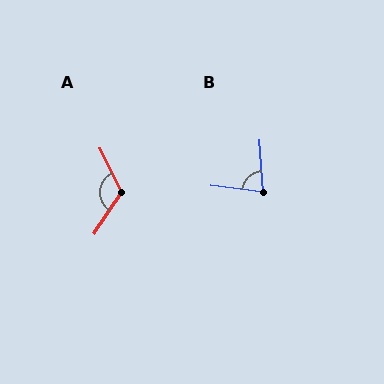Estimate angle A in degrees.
Approximately 120 degrees.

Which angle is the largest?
A, at approximately 120 degrees.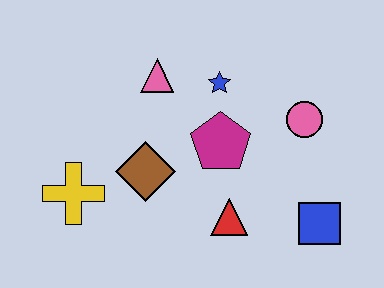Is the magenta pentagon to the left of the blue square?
Yes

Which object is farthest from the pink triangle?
The blue square is farthest from the pink triangle.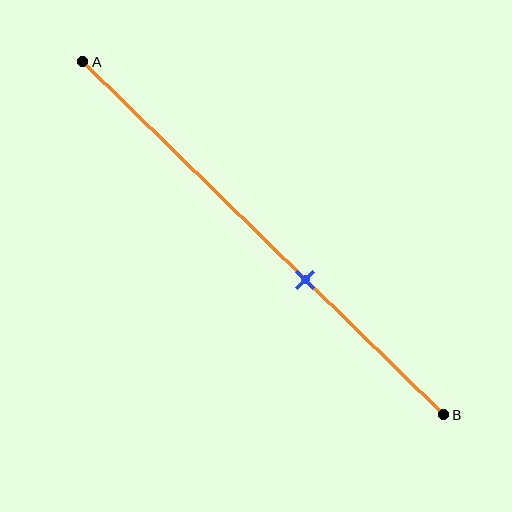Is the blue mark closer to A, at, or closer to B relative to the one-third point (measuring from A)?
The blue mark is closer to point B than the one-third point of segment AB.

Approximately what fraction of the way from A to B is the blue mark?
The blue mark is approximately 60% of the way from A to B.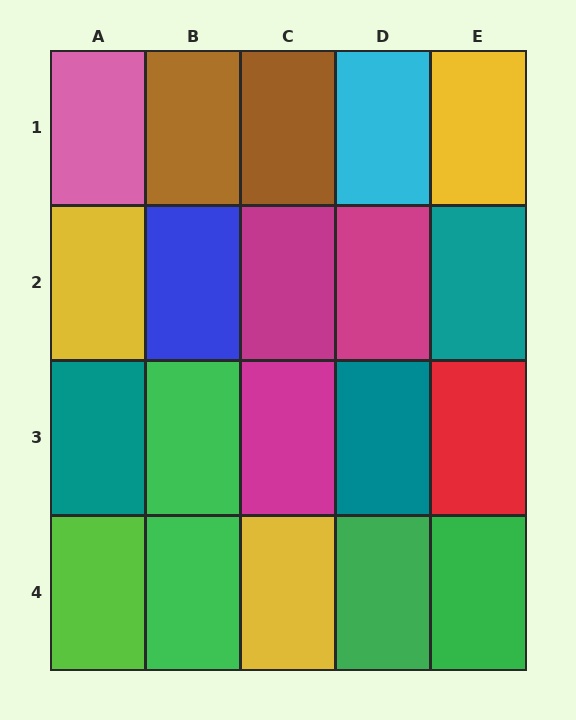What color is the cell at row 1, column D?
Cyan.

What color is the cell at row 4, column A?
Lime.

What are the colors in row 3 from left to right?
Teal, green, magenta, teal, red.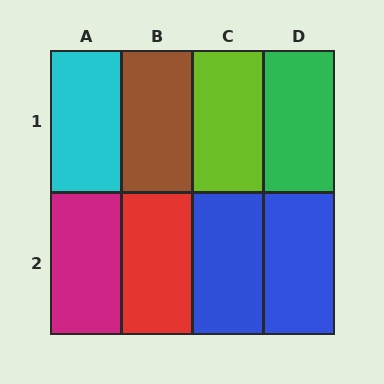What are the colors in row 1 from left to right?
Cyan, brown, lime, green.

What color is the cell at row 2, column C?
Blue.